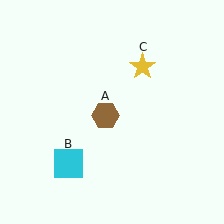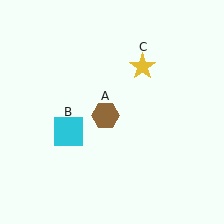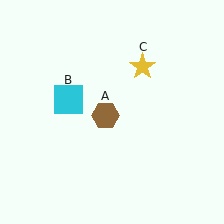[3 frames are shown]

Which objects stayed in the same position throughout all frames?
Brown hexagon (object A) and yellow star (object C) remained stationary.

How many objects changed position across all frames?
1 object changed position: cyan square (object B).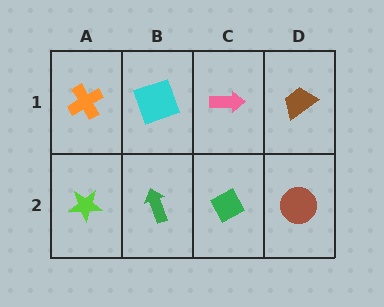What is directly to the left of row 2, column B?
A lime star.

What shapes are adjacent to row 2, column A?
An orange cross (row 1, column A), a green arrow (row 2, column B).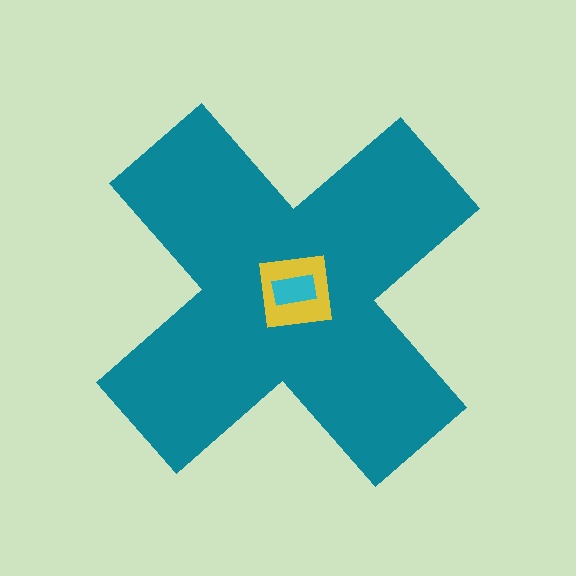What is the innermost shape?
The cyan rectangle.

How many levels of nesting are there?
3.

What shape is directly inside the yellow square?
The cyan rectangle.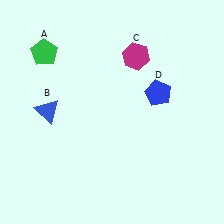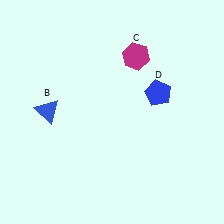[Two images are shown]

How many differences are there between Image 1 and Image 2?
There is 1 difference between the two images.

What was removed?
The green pentagon (A) was removed in Image 2.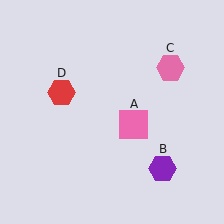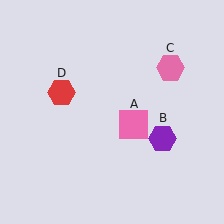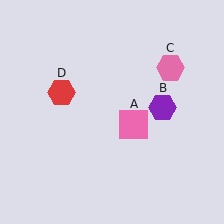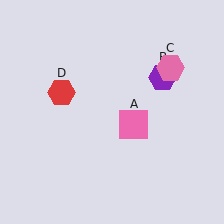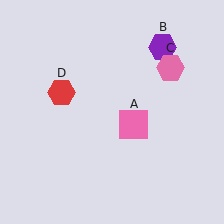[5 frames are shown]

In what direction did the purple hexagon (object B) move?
The purple hexagon (object B) moved up.